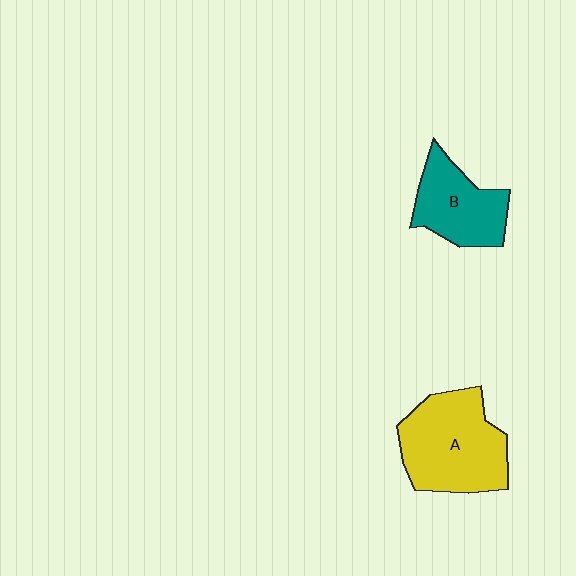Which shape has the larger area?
Shape A (yellow).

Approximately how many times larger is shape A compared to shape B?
Approximately 1.5 times.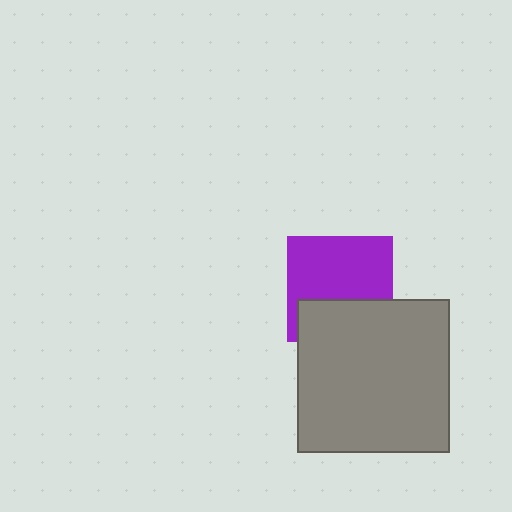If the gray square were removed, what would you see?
You would see the complete purple square.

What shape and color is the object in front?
The object in front is a gray square.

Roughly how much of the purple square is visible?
About half of it is visible (roughly 64%).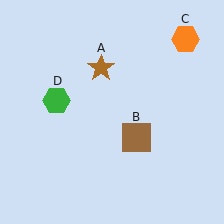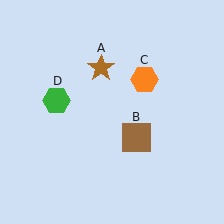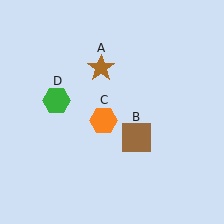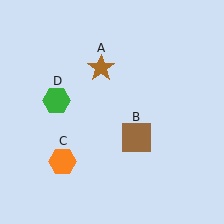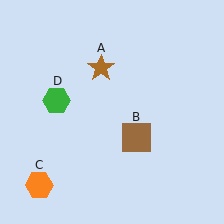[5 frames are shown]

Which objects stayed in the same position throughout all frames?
Brown star (object A) and brown square (object B) and green hexagon (object D) remained stationary.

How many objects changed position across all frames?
1 object changed position: orange hexagon (object C).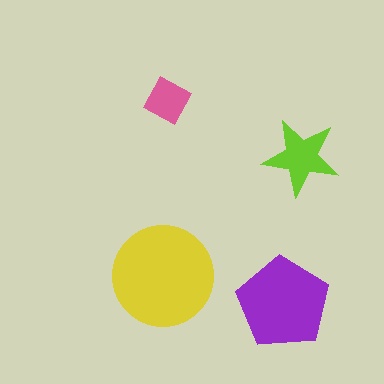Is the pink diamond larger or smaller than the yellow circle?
Smaller.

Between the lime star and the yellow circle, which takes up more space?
The yellow circle.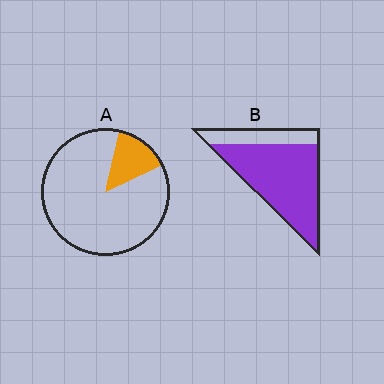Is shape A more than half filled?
No.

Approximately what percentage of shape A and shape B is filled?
A is approximately 15% and B is approximately 75%.